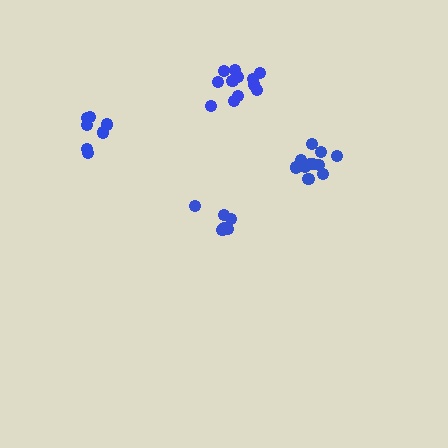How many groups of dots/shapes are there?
There are 4 groups.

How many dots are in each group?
Group 1: 7 dots, Group 2: 11 dots, Group 3: 12 dots, Group 4: 6 dots (36 total).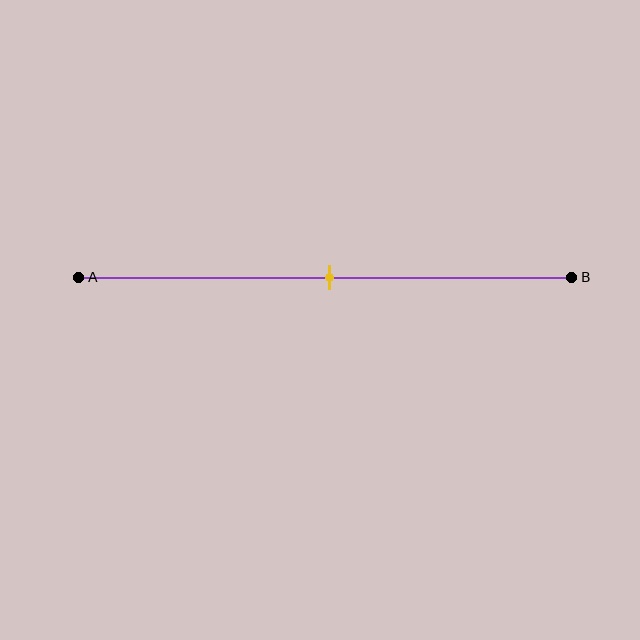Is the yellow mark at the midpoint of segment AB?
Yes, the mark is approximately at the midpoint.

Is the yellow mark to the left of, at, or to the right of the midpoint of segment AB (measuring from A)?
The yellow mark is approximately at the midpoint of segment AB.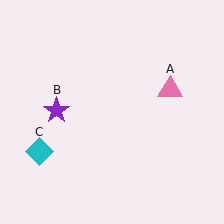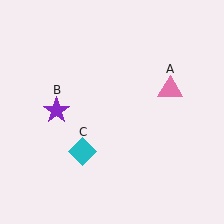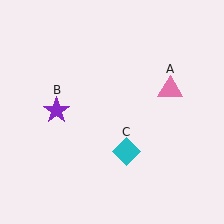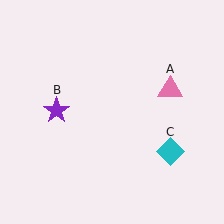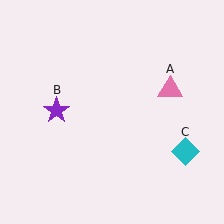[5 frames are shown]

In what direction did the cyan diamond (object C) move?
The cyan diamond (object C) moved right.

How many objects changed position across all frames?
1 object changed position: cyan diamond (object C).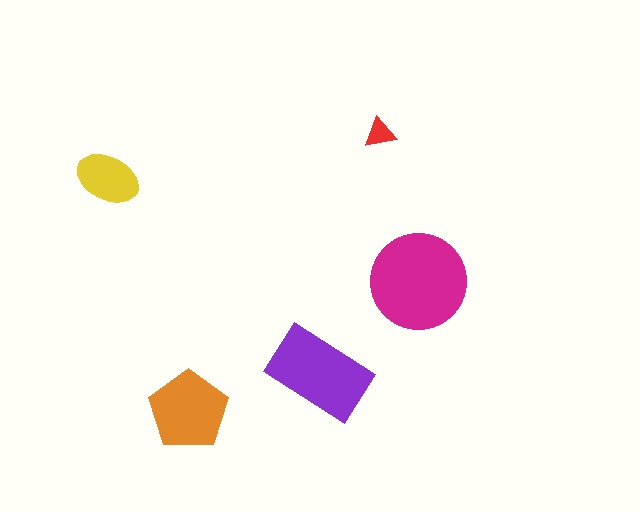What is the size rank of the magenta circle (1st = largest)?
1st.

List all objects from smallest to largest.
The red triangle, the yellow ellipse, the orange pentagon, the purple rectangle, the magenta circle.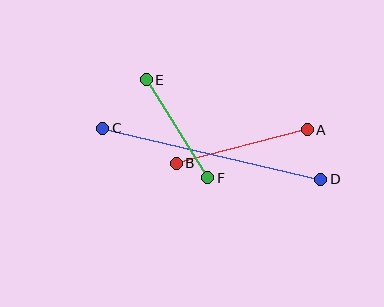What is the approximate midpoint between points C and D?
The midpoint is at approximately (212, 154) pixels.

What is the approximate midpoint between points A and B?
The midpoint is at approximately (242, 147) pixels.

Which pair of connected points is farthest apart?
Points C and D are farthest apart.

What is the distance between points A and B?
The distance is approximately 135 pixels.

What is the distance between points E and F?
The distance is approximately 116 pixels.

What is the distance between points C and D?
The distance is approximately 224 pixels.